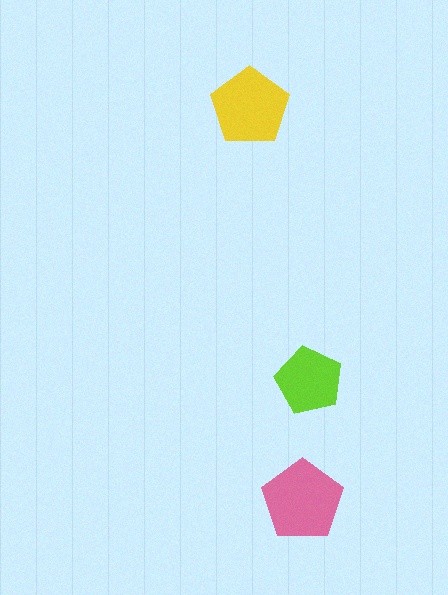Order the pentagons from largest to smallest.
the pink one, the yellow one, the lime one.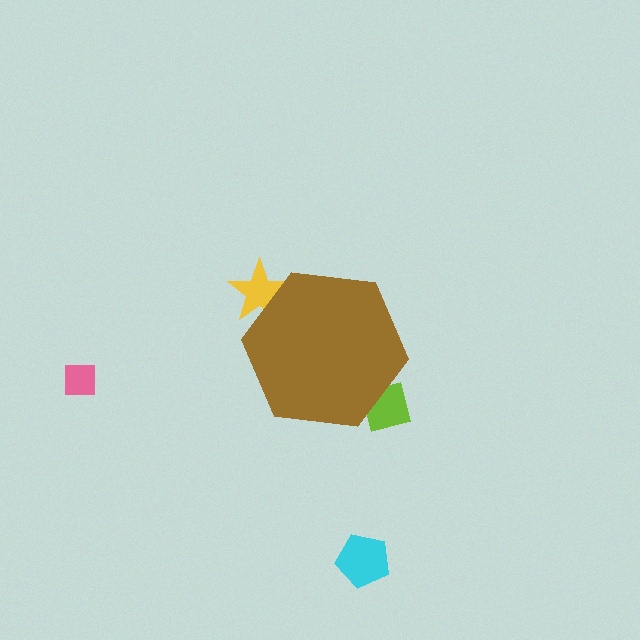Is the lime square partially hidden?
Yes, the lime square is partially hidden behind the brown hexagon.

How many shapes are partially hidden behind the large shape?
2 shapes are partially hidden.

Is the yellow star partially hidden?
Yes, the yellow star is partially hidden behind the brown hexagon.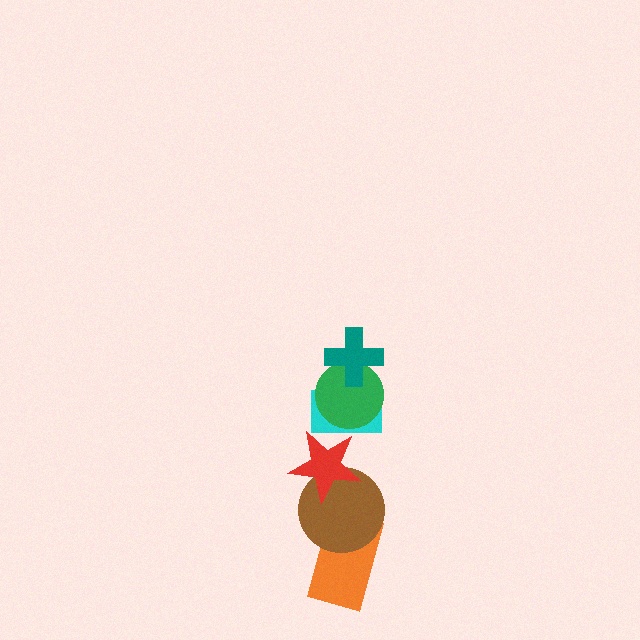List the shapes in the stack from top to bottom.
From top to bottom: the teal cross, the green circle, the cyan rectangle, the red star, the brown circle, the orange rectangle.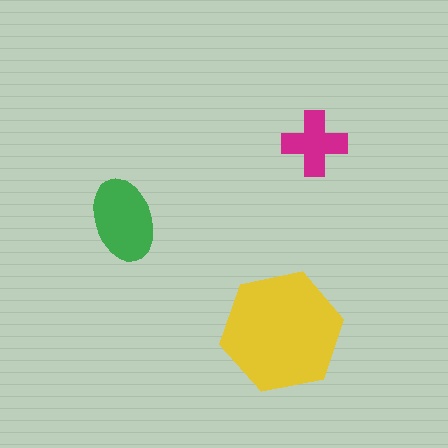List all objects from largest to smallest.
The yellow hexagon, the green ellipse, the magenta cross.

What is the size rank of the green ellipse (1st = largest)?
2nd.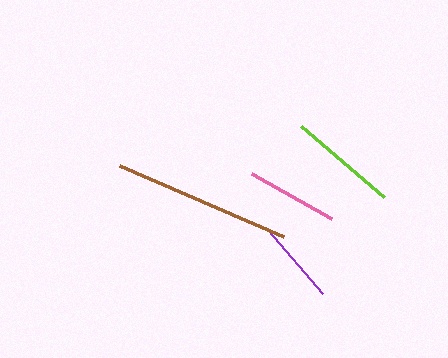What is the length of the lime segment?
The lime segment is approximately 109 pixels long.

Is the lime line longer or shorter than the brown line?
The brown line is longer than the lime line.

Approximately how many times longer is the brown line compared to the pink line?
The brown line is approximately 1.9 times the length of the pink line.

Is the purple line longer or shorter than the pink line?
The pink line is longer than the purple line.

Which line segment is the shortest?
The purple line is the shortest at approximately 84 pixels.